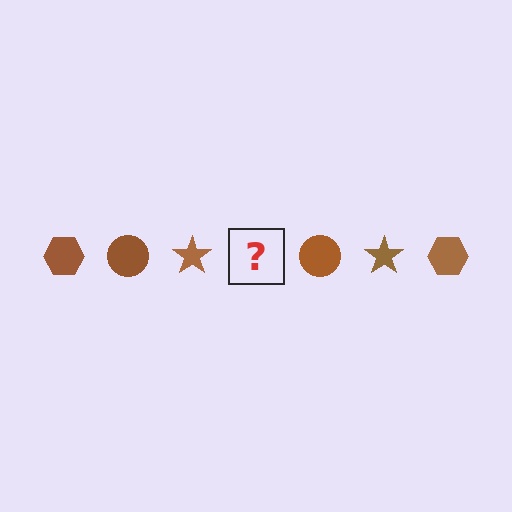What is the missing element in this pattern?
The missing element is a brown hexagon.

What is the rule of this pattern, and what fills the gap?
The rule is that the pattern cycles through hexagon, circle, star shapes in brown. The gap should be filled with a brown hexagon.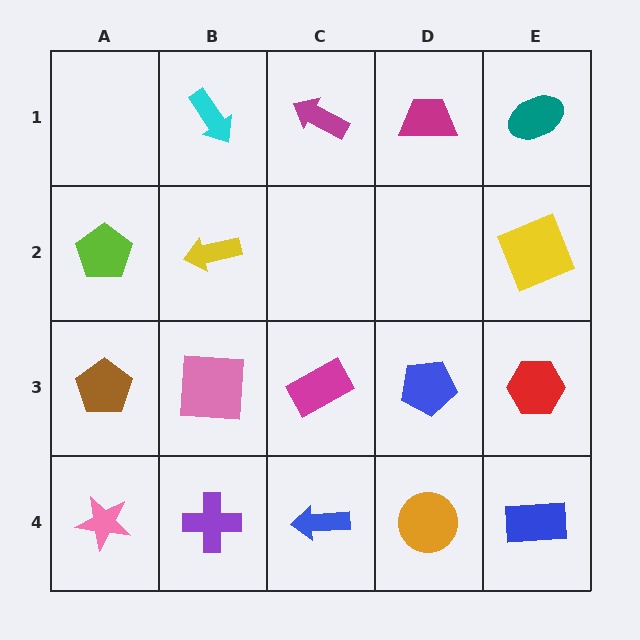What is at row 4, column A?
A pink star.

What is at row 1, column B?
A cyan arrow.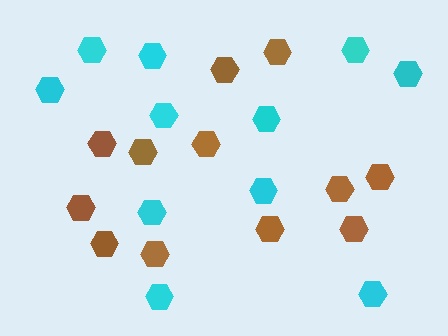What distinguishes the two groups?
There are 2 groups: one group of cyan hexagons (11) and one group of brown hexagons (12).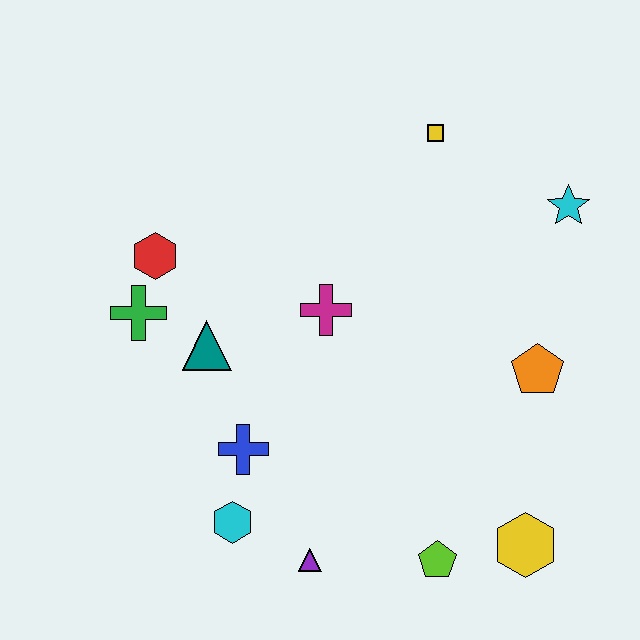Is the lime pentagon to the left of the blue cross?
No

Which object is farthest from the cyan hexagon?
The cyan star is farthest from the cyan hexagon.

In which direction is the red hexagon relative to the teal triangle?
The red hexagon is above the teal triangle.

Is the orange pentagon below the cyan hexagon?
No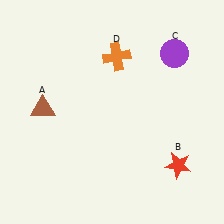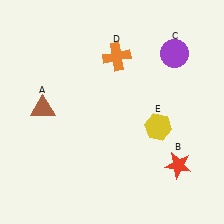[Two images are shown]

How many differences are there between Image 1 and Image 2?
There is 1 difference between the two images.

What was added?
A yellow hexagon (E) was added in Image 2.